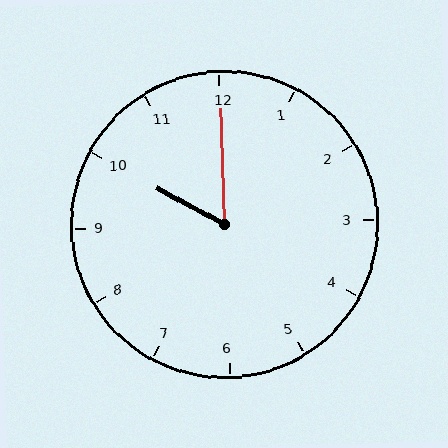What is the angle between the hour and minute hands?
Approximately 60 degrees.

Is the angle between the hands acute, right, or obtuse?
It is acute.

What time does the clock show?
10:00.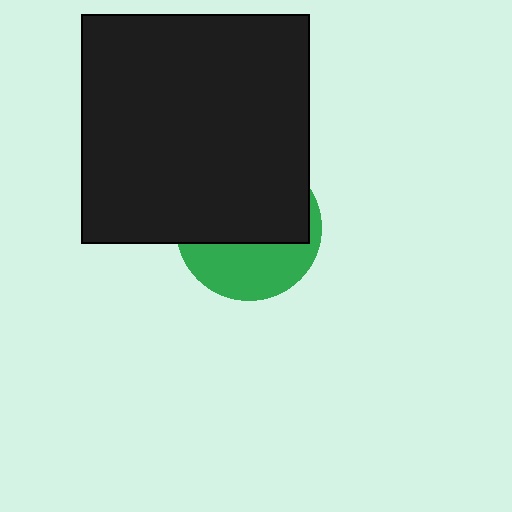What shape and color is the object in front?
The object in front is a black square.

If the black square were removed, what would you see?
You would see the complete green circle.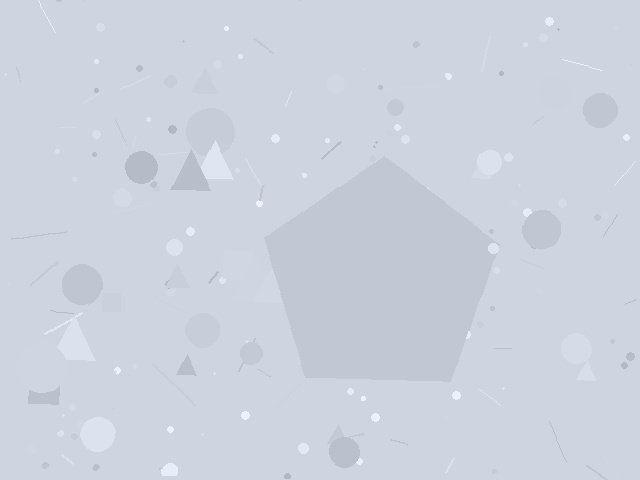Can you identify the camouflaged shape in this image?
The camouflaged shape is a pentagon.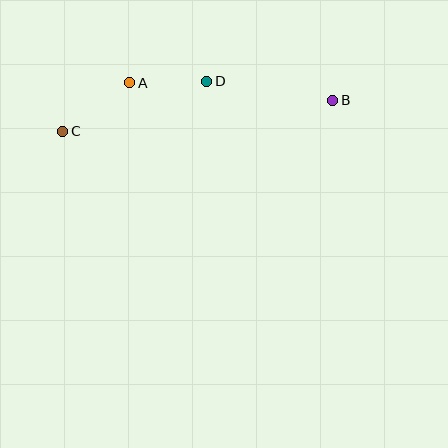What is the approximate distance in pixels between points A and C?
The distance between A and C is approximately 83 pixels.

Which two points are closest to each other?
Points A and D are closest to each other.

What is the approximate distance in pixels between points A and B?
The distance between A and B is approximately 203 pixels.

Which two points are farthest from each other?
Points B and C are farthest from each other.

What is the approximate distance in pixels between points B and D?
The distance between B and D is approximately 127 pixels.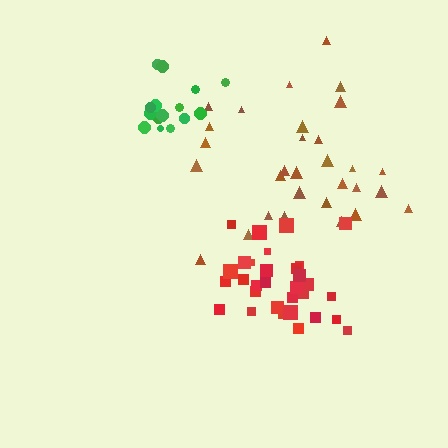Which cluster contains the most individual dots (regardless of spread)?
Red (32).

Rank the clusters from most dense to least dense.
green, red, brown.